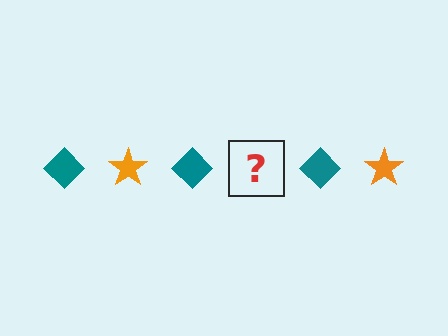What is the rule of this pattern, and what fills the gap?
The rule is that the pattern alternates between teal diamond and orange star. The gap should be filled with an orange star.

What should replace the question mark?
The question mark should be replaced with an orange star.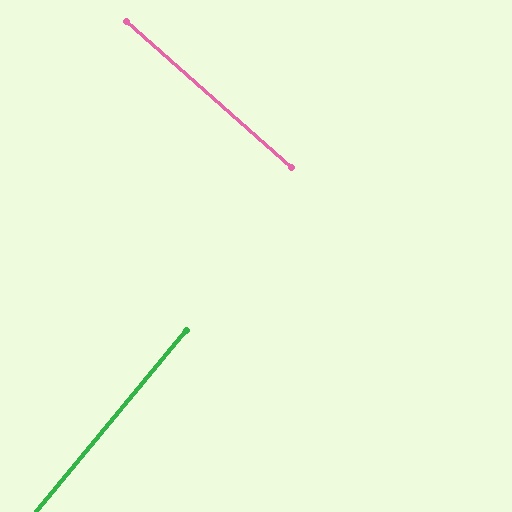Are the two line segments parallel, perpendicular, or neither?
Perpendicular — they meet at approximately 88°.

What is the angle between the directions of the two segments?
Approximately 88 degrees.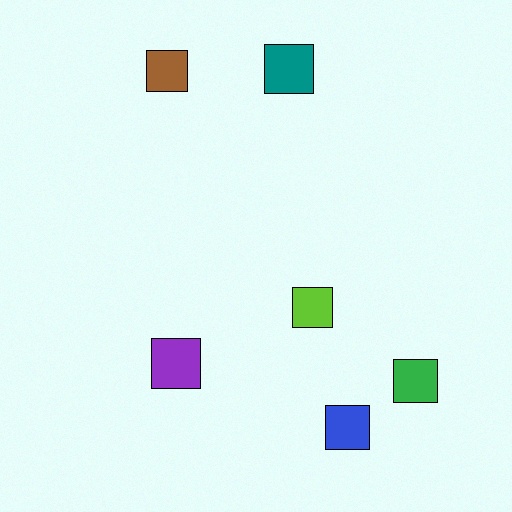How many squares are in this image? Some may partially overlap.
There are 6 squares.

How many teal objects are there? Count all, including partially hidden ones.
There is 1 teal object.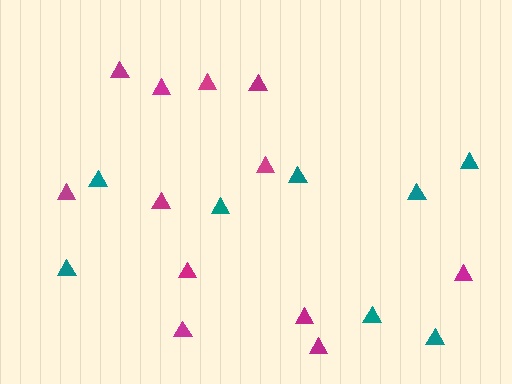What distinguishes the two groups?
There are 2 groups: one group of teal triangles (8) and one group of magenta triangles (12).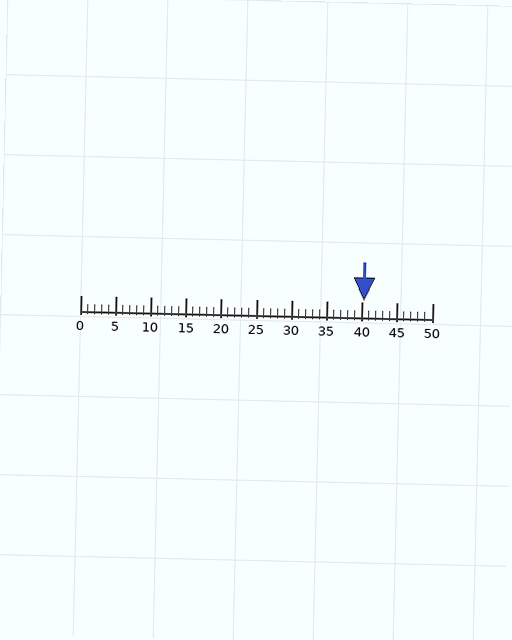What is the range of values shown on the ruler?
The ruler shows values from 0 to 50.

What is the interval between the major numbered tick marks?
The major tick marks are spaced 5 units apart.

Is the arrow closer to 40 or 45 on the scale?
The arrow is closer to 40.